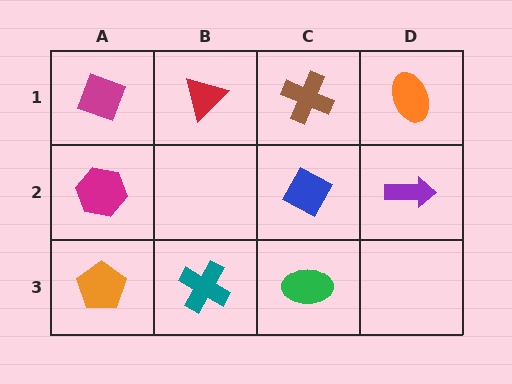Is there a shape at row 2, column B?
No, that cell is empty.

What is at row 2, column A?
A magenta hexagon.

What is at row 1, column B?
A red triangle.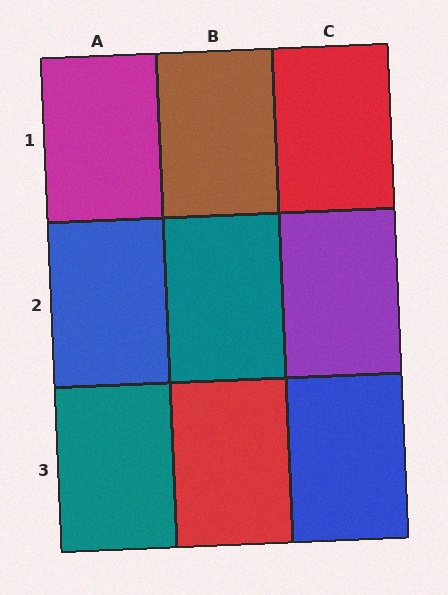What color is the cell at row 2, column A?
Blue.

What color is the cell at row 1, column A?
Magenta.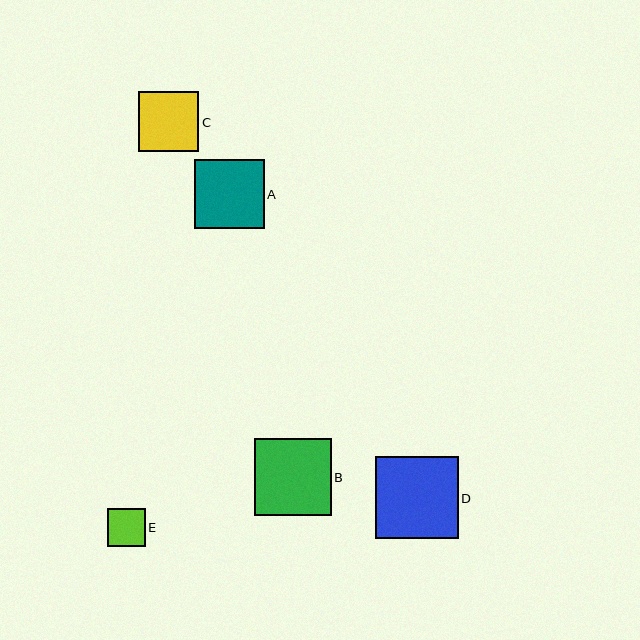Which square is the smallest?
Square E is the smallest with a size of approximately 38 pixels.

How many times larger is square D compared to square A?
Square D is approximately 1.2 times the size of square A.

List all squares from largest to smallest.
From largest to smallest: D, B, A, C, E.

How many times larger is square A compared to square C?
Square A is approximately 1.2 times the size of square C.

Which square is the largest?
Square D is the largest with a size of approximately 82 pixels.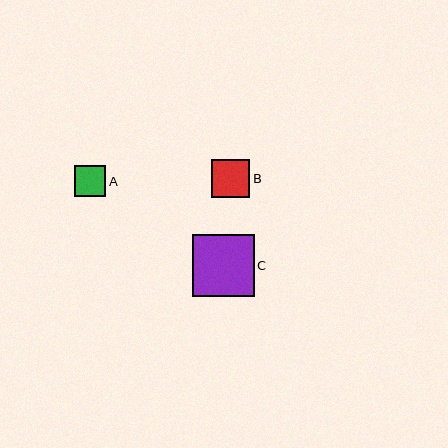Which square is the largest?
Square C is the largest with a size of approximately 62 pixels.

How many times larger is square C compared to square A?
Square C is approximately 2.0 times the size of square A.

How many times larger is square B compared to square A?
Square B is approximately 1.2 times the size of square A.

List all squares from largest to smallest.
From largest to smallest: C, B, A.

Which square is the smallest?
Square A is the smallest with a size of approximately 31 pixels.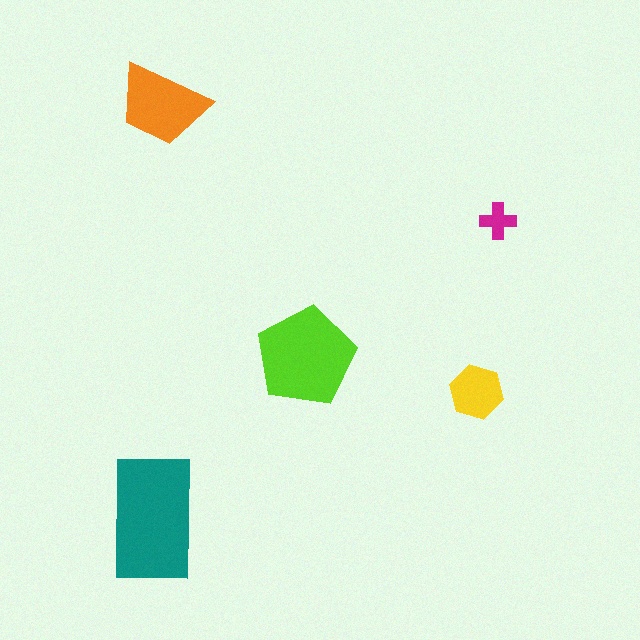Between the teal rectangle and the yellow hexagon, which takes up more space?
The teal rectangle.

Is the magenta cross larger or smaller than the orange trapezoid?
Smaller.